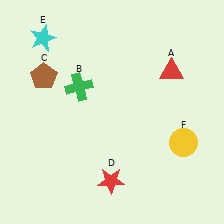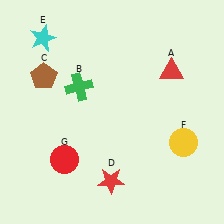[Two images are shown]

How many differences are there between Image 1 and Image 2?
There is 1 difference between the two images.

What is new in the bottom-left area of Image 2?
A red circle (G) was added in the bottom-left area of Image 2.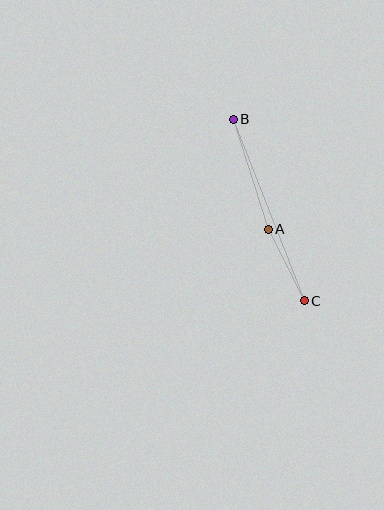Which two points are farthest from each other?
Points B and C are farthest from each other.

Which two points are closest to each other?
Points A and C are closest to each other.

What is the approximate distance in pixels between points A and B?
The distance between A and B is approximately 115 pixels.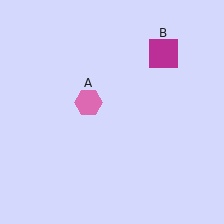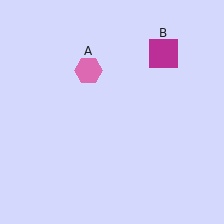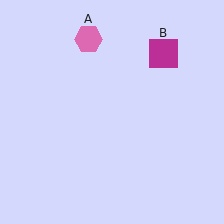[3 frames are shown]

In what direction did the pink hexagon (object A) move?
The pink hexagon (object A) moved up.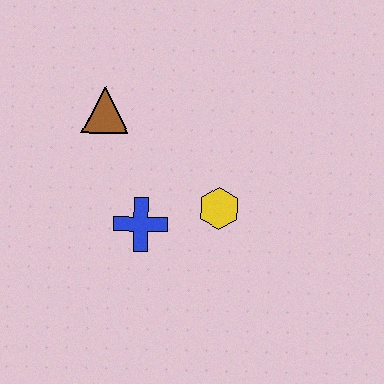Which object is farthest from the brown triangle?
The yellow hexagon is farthest from the brown triangle.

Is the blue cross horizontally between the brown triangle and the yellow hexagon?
Yes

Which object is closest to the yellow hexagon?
The blue cross is closest to the yellow hexagon.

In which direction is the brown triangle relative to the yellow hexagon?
The brown triangle is to the left of the yellow hexagon.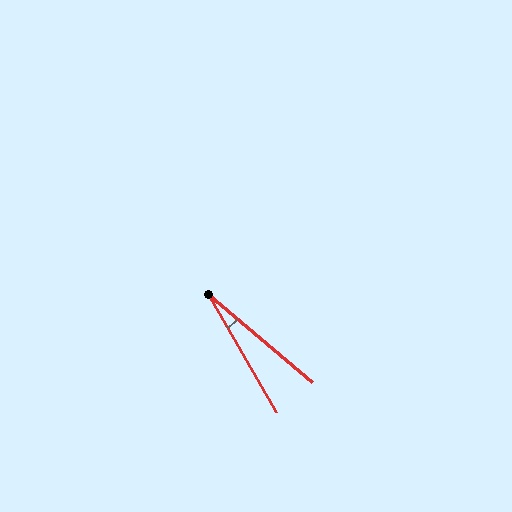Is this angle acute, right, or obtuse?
It is acute.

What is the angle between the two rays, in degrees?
Approximately 20 degrees.